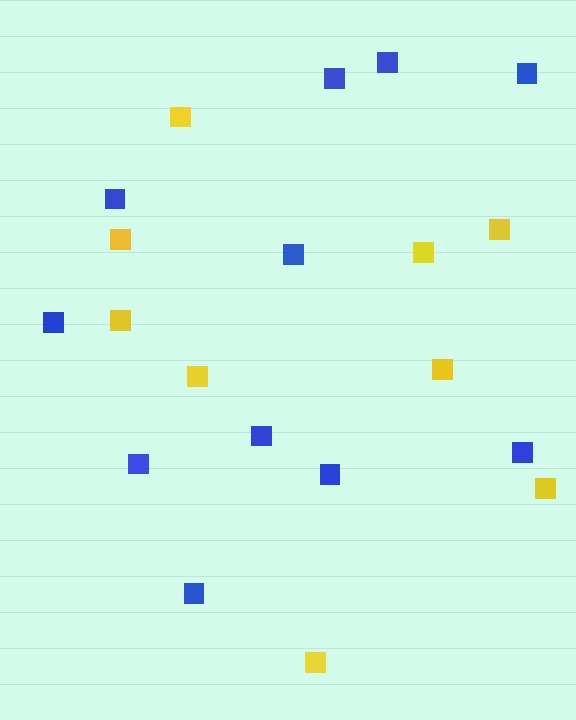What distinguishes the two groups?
There are 2 groups: one group of yellow squares (9) and one group of blue squares (11).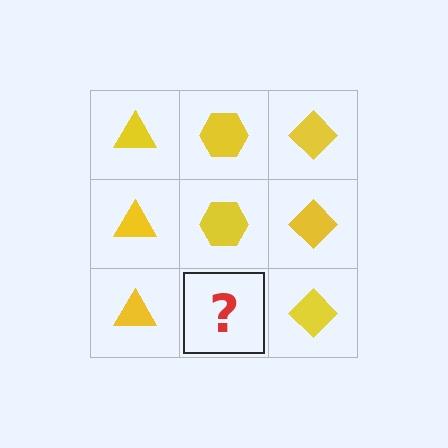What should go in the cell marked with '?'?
The missing cell should contain a yellow hexagon.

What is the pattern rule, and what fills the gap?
The rule is that each column has a consistent shape. The gap should be filled with a yellow hexagon.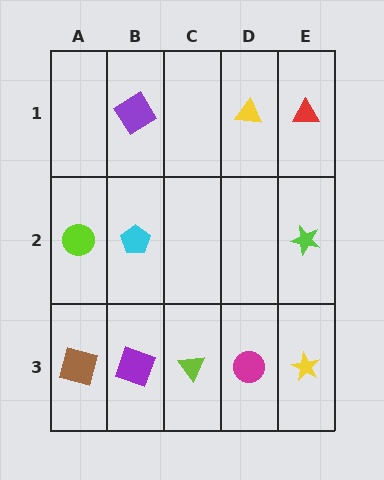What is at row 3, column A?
A brown square.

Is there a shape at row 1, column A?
No, that cell is empty.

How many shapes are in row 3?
5 shapes.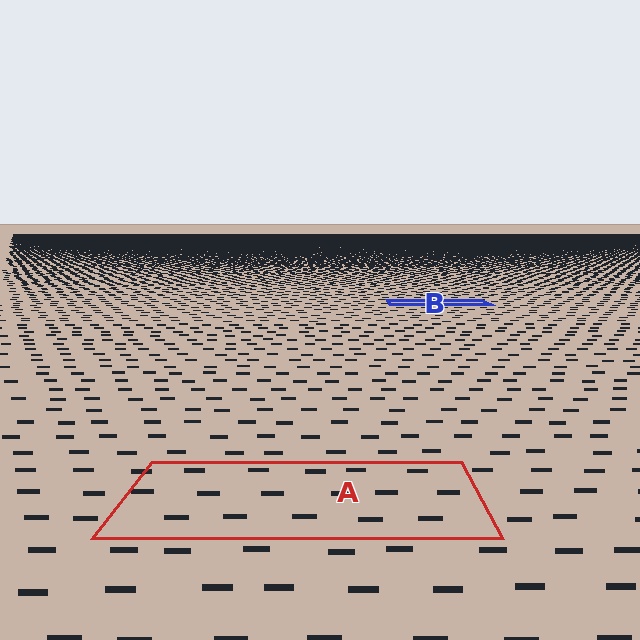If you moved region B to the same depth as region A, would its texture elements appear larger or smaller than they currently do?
They would appear larger. At a closer depth, the same texture elements are projected at a bigger on-screen size.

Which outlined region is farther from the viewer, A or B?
Region B is farther from the viewer — the texture elements inside it appear smaller and more densely packed.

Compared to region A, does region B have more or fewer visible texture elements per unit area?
Region B has more texture elements per unit area — they are packed more densely because it is farther away.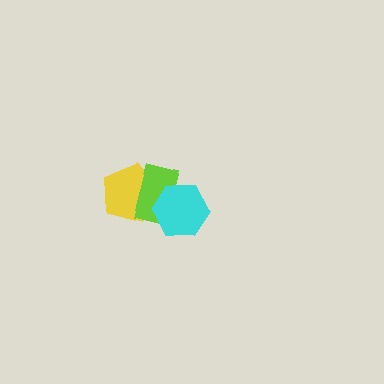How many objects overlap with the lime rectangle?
2 objects overlap with the lime rectangle.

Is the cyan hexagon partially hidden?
No, no other shape covers it.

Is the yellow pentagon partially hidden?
Yes, it is partially covered by another shape.